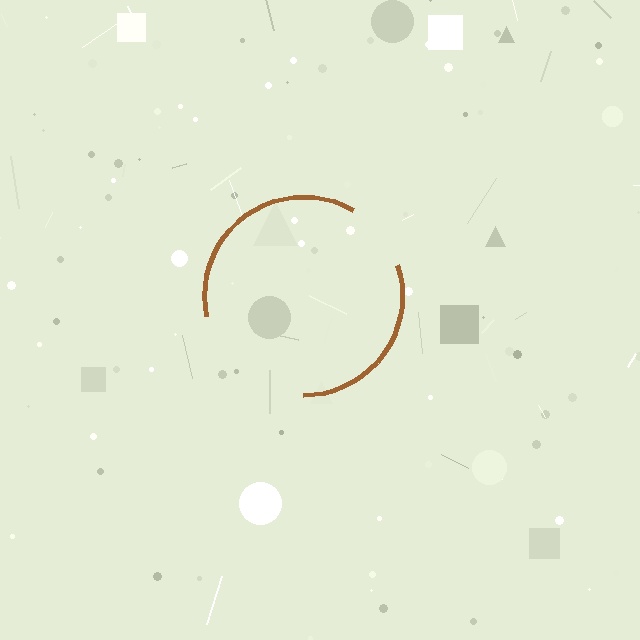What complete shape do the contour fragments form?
The contour fragments form a circle.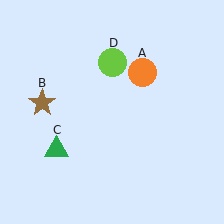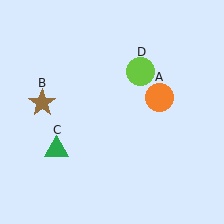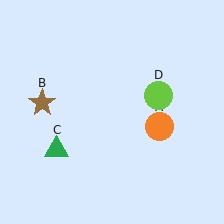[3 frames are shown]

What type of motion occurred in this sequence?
The orange circle (object A), lime circle (object D) rotated clockwise around the center of the scene.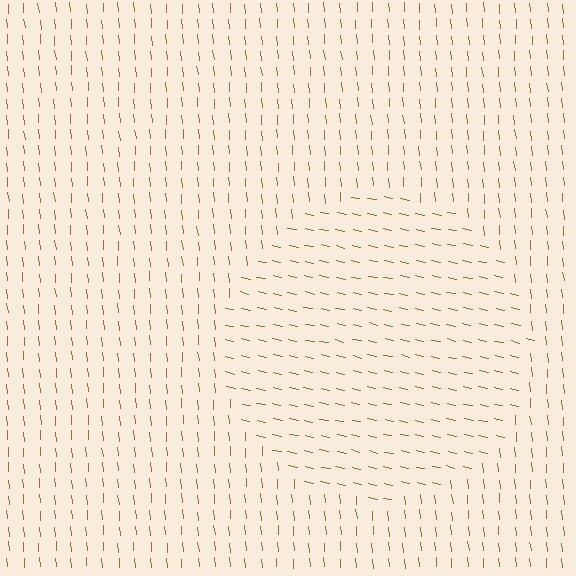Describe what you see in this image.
The image is filled with small brown line segments. A circle region in the image has lines oriented differently from the surrounding lines, creating a visible texture boundary.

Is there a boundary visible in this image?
Yes, there is a texture boundary formed by a change in line orientation.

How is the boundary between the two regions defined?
The boundary is defined purely by a change in line orientation (approximately 72 degrees difference). All lines are the same color and thickness.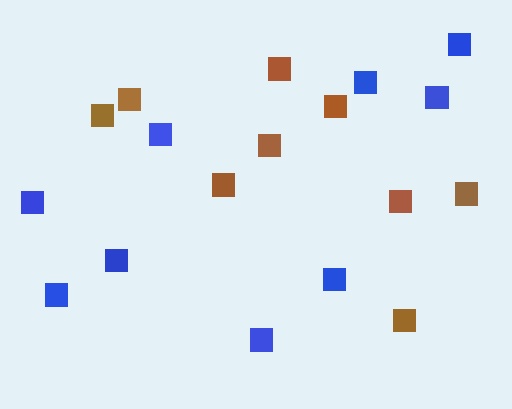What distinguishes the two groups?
There are 2 groups: one group of brown squares (9) and one group of blue squares (9).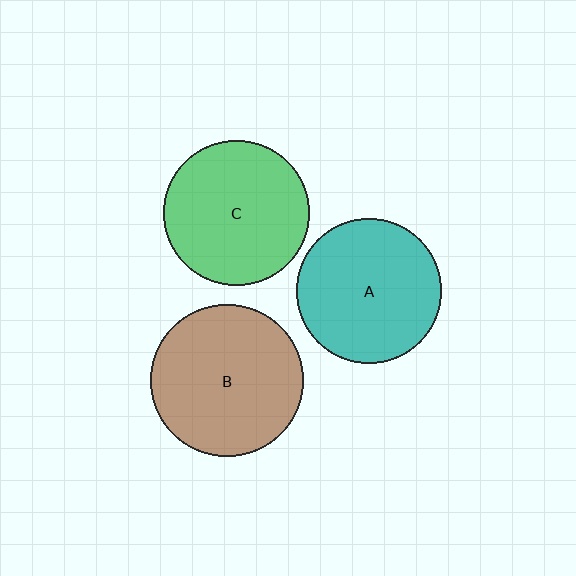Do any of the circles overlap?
No, none of the circles overlap.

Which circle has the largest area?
Circle B (brown).